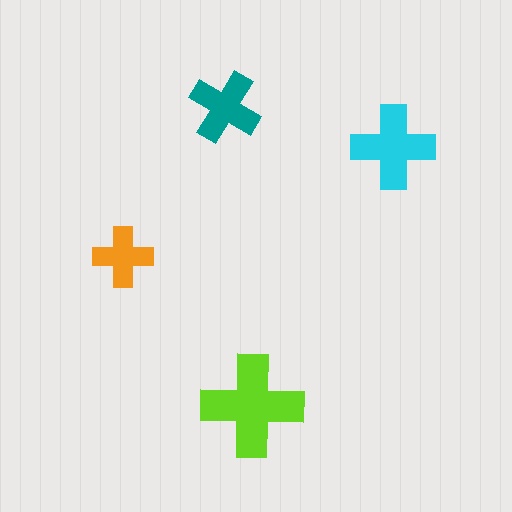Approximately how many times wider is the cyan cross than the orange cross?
About 1.5 times wider.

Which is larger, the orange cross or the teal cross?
The teal one.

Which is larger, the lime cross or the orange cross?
The lime one.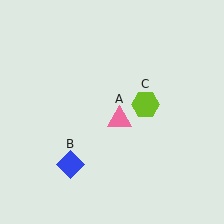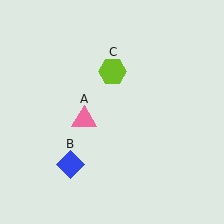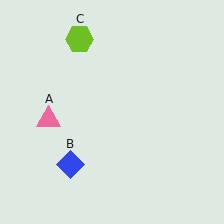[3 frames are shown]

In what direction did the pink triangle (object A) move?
The pink triangle (object A) moved left.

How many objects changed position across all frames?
2 objects changed position: pink triangle (object A), lime hexagon (object C).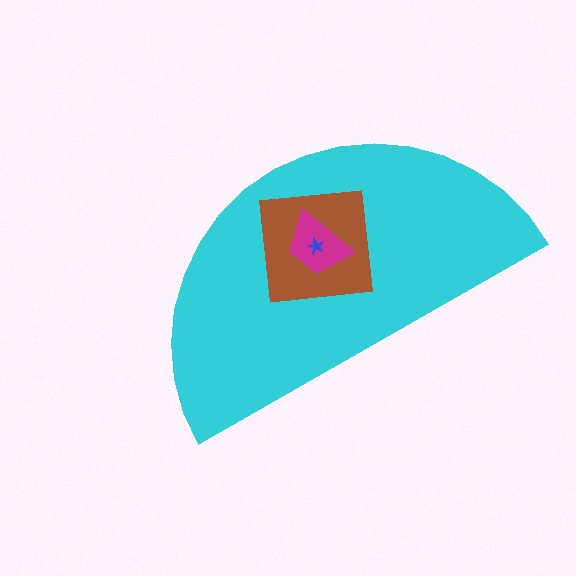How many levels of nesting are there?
4.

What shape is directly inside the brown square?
The magenta trapezoid.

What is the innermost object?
The blue star.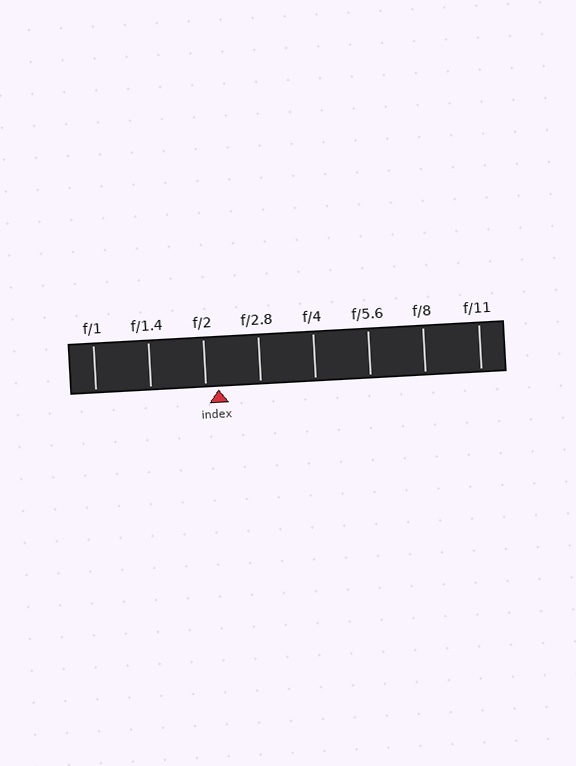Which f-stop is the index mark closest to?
The index mark is closest to f/2.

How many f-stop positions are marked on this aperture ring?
There are 8 f-stop positions marked.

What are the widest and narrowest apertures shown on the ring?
The widest aperture shown is f/1 and the narrowest is f/11.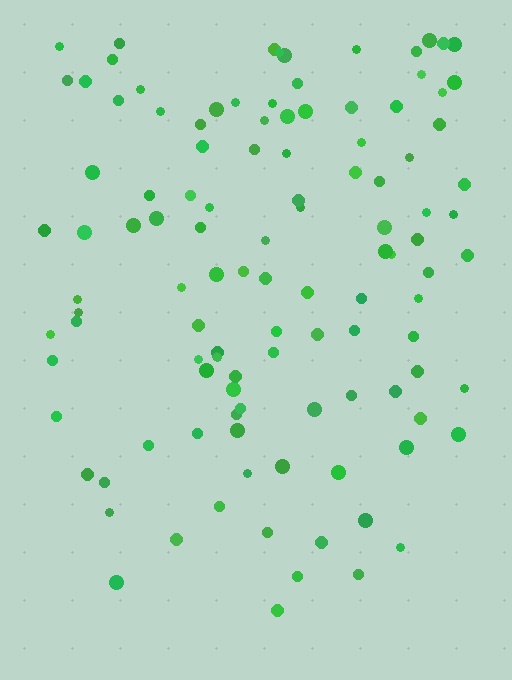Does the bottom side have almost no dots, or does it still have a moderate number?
Still a moderate number, just noticeably fewer than the top.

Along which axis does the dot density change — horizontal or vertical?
Vertical.